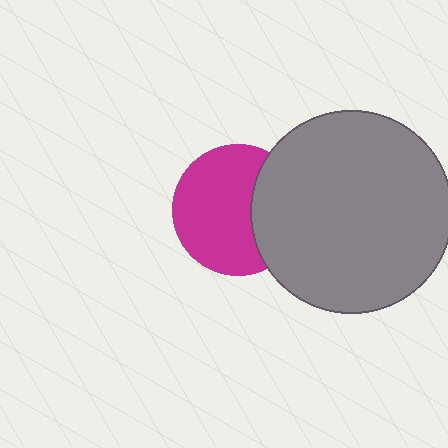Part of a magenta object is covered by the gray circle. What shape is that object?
It is a circle.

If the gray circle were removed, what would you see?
You would see the complete magenta circle.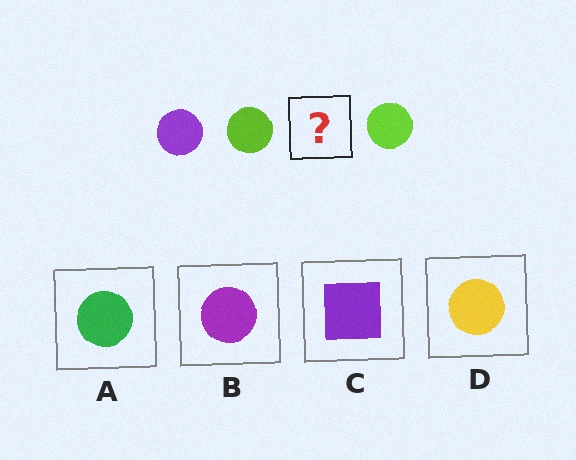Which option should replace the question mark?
Option B.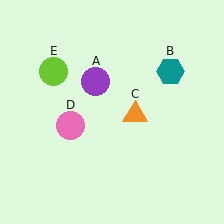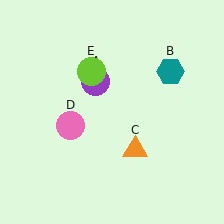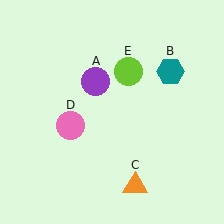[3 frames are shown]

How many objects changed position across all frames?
2 objects changed position: orange triangle (object C), lime circle (object E).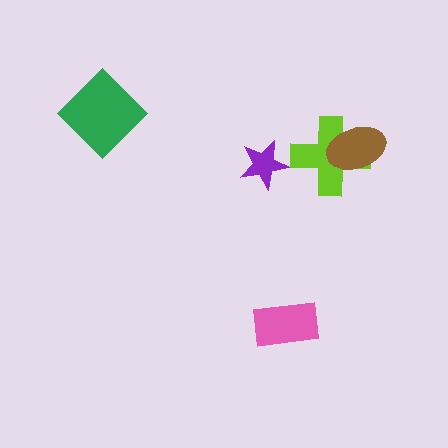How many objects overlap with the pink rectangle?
0 objects overlap with the pink rectangle.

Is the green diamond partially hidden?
No, no other shape covers it.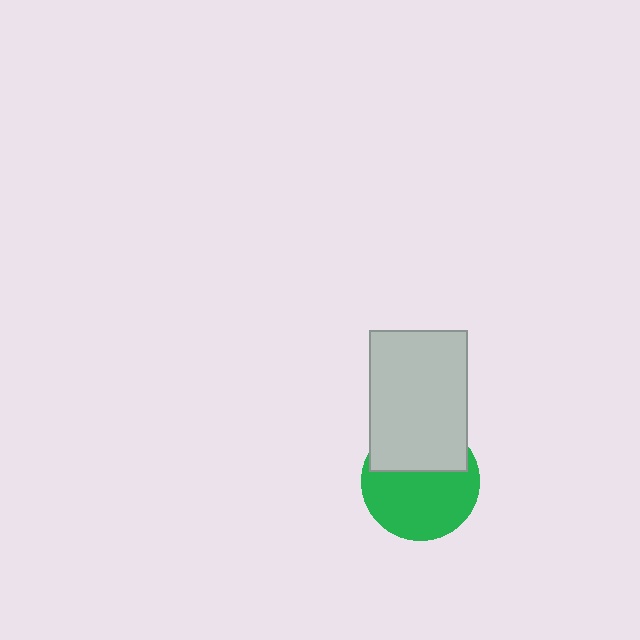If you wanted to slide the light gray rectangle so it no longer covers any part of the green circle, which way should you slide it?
Slide it up — that is the most direct way to separate the two shapes.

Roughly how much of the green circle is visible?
About half of it is visible (roughly 63%).